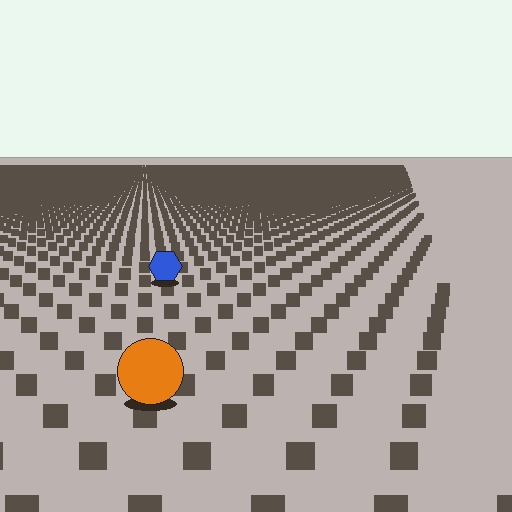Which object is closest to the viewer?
The orange circle is closest. The texture marks near it are larger and more spread out.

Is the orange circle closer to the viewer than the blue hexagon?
Yes. The orange circle is closer — you can tell from the texture gradient: the ground texture is coarser near it.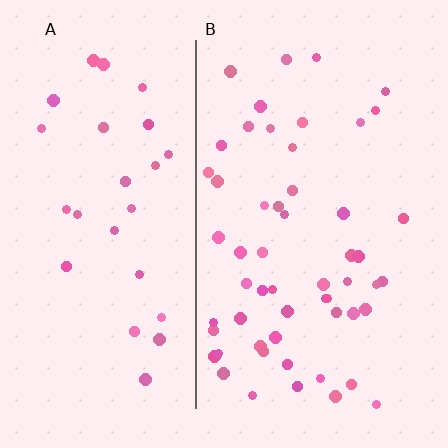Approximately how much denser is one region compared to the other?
Approximately 2.0× — region B over region A.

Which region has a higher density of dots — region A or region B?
B (the right).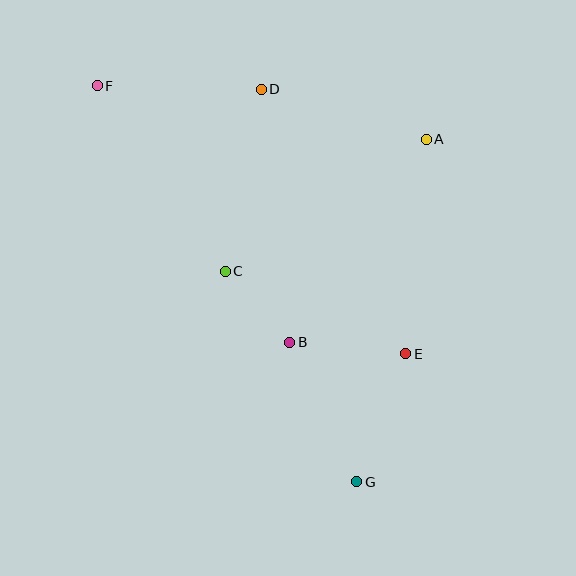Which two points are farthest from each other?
Points F and G are farthest from each other.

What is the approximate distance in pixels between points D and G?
The distance between D and G is approximately 404 pixels.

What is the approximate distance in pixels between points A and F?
The distance between A and F is approximately 333 pixels.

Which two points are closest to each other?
Points B and C are closest to each other.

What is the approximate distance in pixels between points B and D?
The distance between B and D is approximately 255 pixels.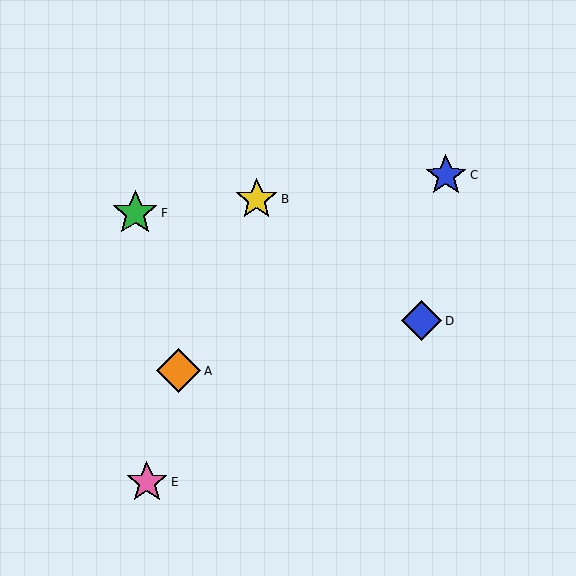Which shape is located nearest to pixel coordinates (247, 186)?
The yellow star (labeled B) at (257, 199) is nearest to that location.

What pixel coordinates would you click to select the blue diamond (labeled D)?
Click at (421, 321) to select the blue diamond D.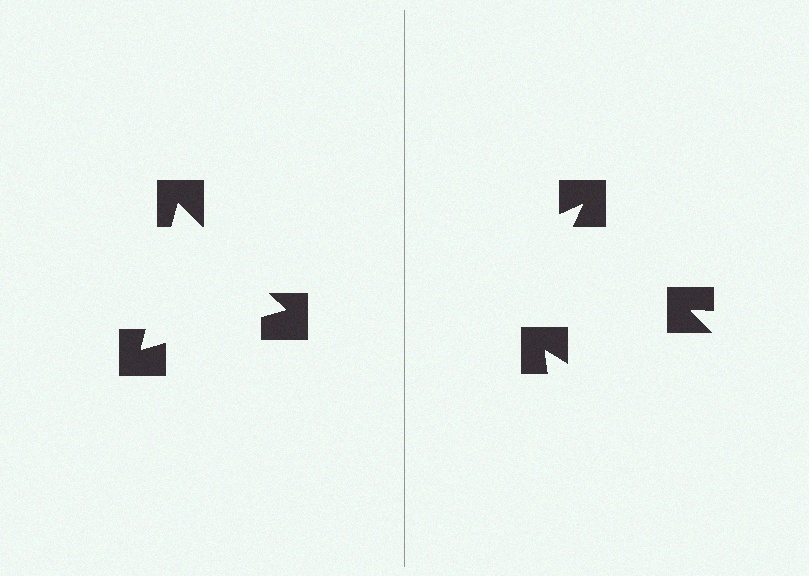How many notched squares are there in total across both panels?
6 — 3 on each side.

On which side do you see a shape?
An illusory triangle appears on the left side. On the right side the wedge cuts are rotated, so no coherent shape forms.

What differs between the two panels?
The notched squares are positioned identically on both sides; only the wedge orientations differ. On the left they align to a triangle; on the right they are misaligned.